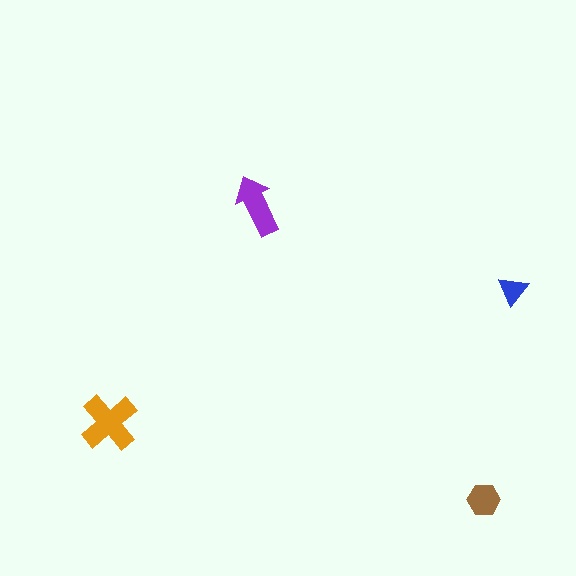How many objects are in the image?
There are 4 objects in the image.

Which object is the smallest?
The blue triangle.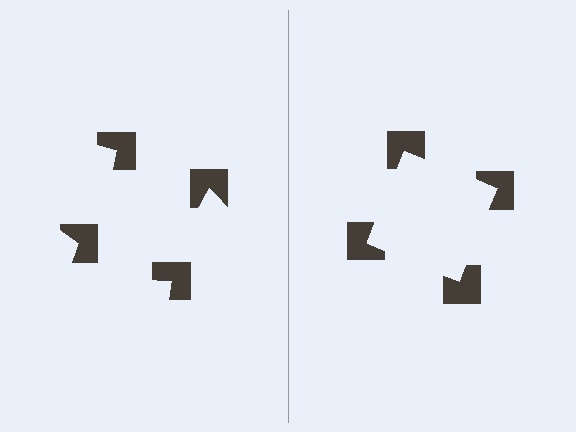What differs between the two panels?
The notched squares are positioned identically on both sides; only the wedge orientations differ. On the right they align to a square; on the left they are misaligned.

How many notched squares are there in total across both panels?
8 — 4 on each side.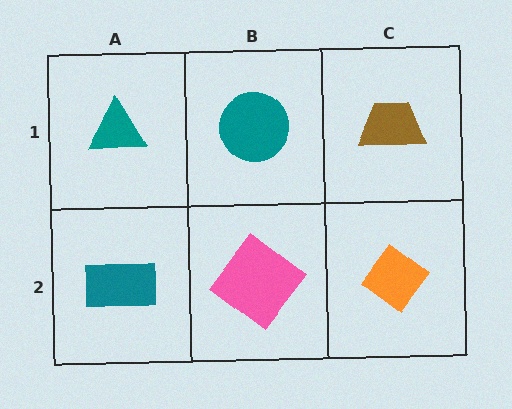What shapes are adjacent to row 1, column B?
A pink diamond (row 2, column B), a teal triangle (row 1, column A), a brown trapezoid (row 1, column C).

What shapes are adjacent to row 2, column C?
A brown trapezoid (row 1, column C), a pink diamond (row 2, column B).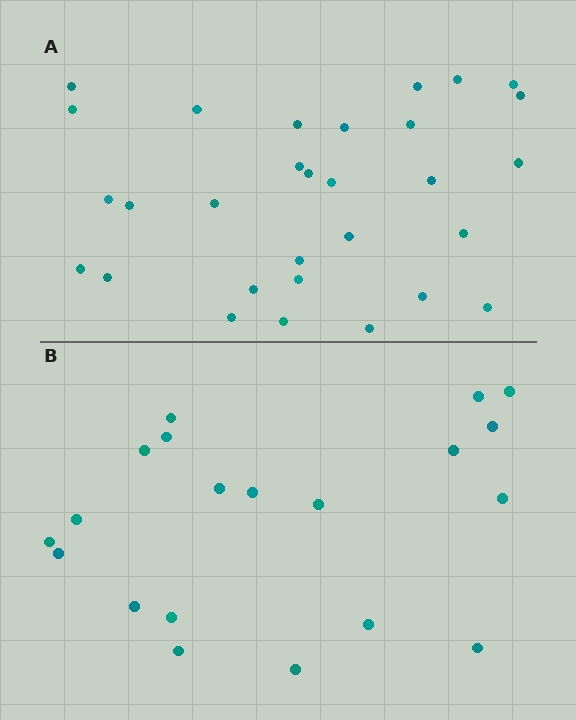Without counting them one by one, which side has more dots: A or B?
Region A (the top region) has more dots.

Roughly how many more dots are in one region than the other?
Region A has roughly 10 or so more dots than region B.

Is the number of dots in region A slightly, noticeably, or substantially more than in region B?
Region A has substantially more. The ratio is roughly 1.5 to 1.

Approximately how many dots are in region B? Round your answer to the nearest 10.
About 20 dots.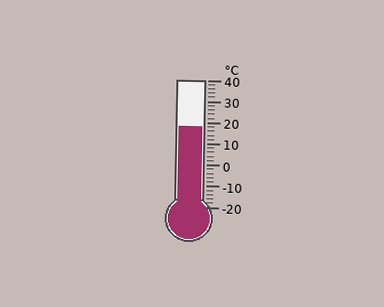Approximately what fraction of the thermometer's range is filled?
The thermometer is filled to approximately 65% of its range.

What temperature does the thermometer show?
The thermometer shows approximately 18°C.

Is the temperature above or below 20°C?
The temperature is below 20°C.